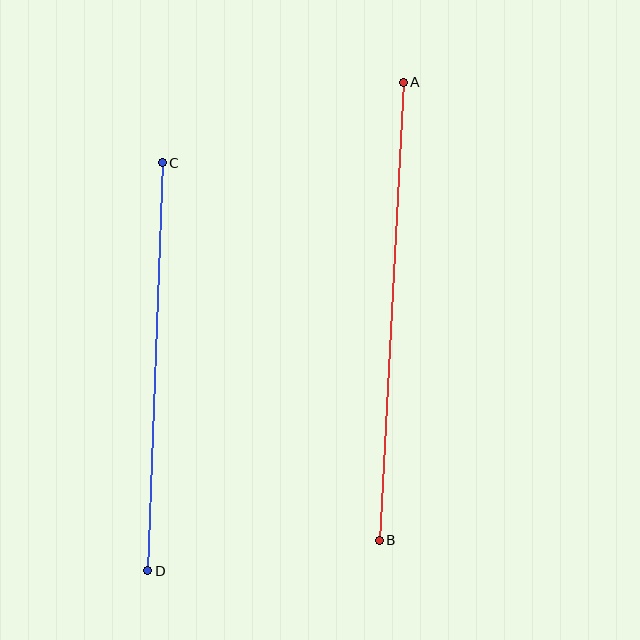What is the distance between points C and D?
The distance is approximately 408 pixels.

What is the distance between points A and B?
The distance is approximately 459 pixels.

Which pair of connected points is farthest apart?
Points A and B are farthest apart.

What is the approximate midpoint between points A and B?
The midpoint is at approximately (391, 311) pixels.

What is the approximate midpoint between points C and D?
The midpoint is at approximately (155, 367) pixels.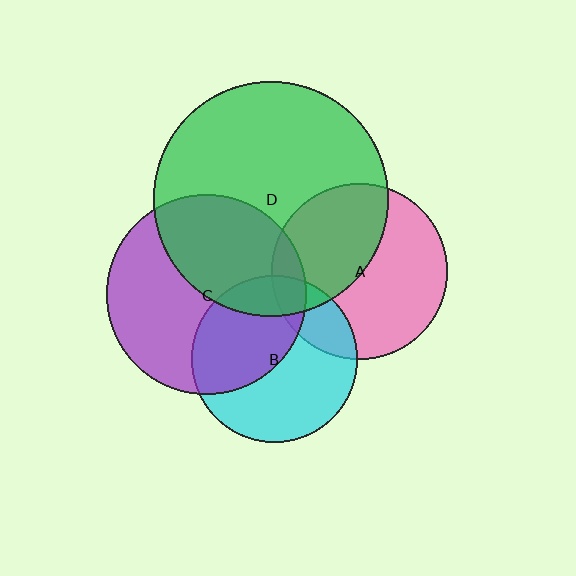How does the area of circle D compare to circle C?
Approximately 1.4 times.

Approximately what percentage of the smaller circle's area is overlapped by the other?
Approximately 45%.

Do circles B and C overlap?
Yes.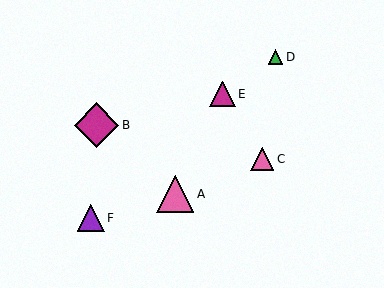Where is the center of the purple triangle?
The center of the purple triangle is at (91, 218).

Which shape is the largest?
The magenta diamond (labeled B) is the largest.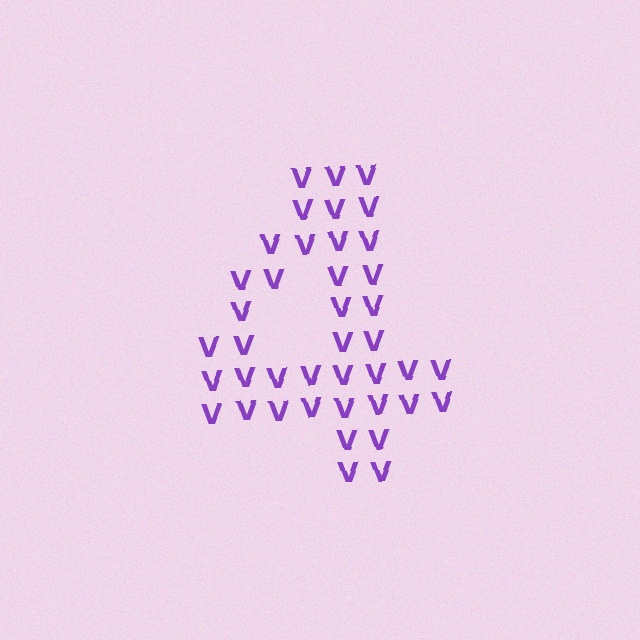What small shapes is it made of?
It is made of small letter V's.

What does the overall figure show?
The overall figure shows the digit 4.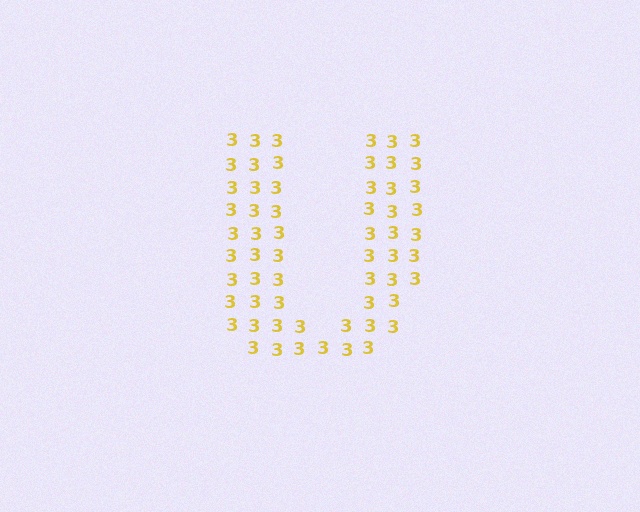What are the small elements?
The small elements are digit 3's.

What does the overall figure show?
The overall figure shows the letter U.